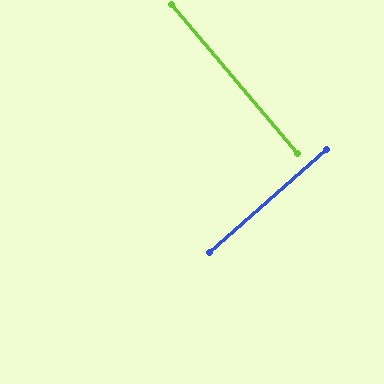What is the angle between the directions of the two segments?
Approximately 89 degrees.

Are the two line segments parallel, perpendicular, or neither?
Perpendicular — they meet at approximately 89°.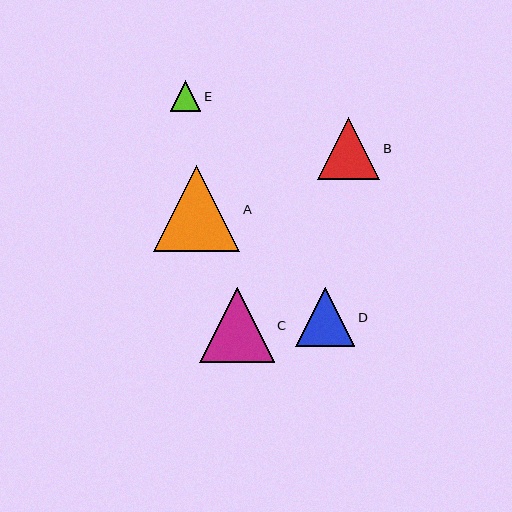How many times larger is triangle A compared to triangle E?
Triangle A is approximately 2.8 times the size of triangle E.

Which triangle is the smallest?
Triangle E is the smallest with a size of approximately 31 pixels.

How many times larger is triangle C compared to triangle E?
Triangle C is approximately 2.4 times the size of triangle E.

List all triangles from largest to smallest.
From largest to smallest: A, C, B, D, E.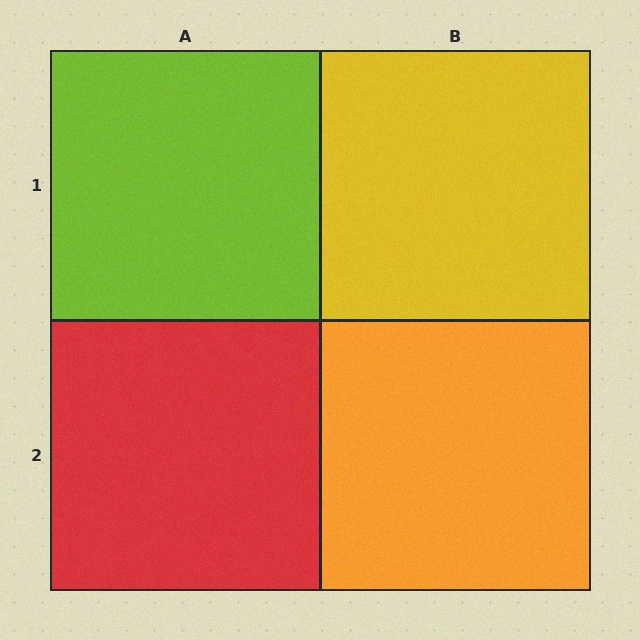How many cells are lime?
1 cell is lime.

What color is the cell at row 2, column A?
Red.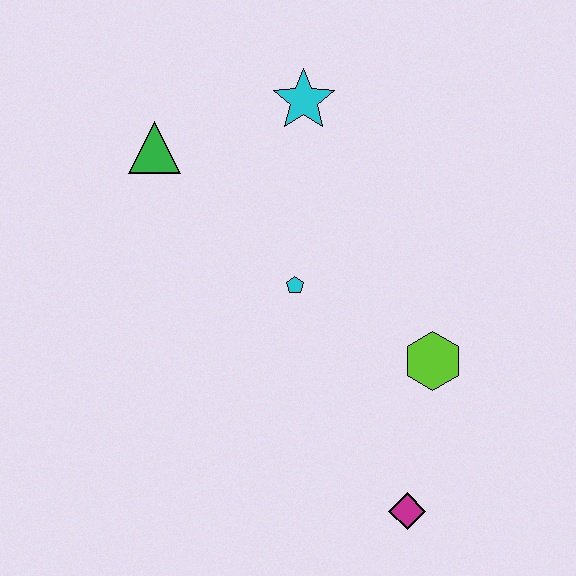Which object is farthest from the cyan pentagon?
The magenta diamond is farthest from the cyan pentagon.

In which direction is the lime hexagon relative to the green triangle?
The lime hexagon is to the right of the green triangle.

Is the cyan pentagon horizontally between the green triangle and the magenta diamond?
Yes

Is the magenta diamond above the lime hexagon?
No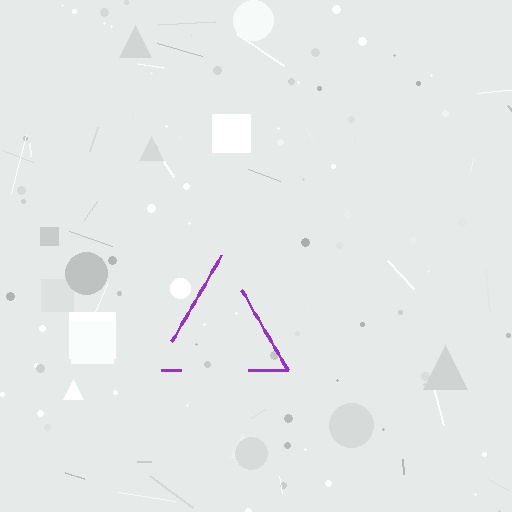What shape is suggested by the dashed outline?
The dashed outline suggests a triangle.